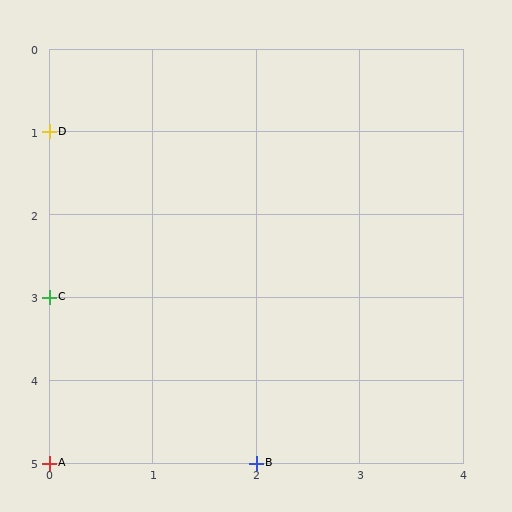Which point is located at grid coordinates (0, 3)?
Point C is at (0, 3).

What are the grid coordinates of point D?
Point D is at grid coordinates (0, 1).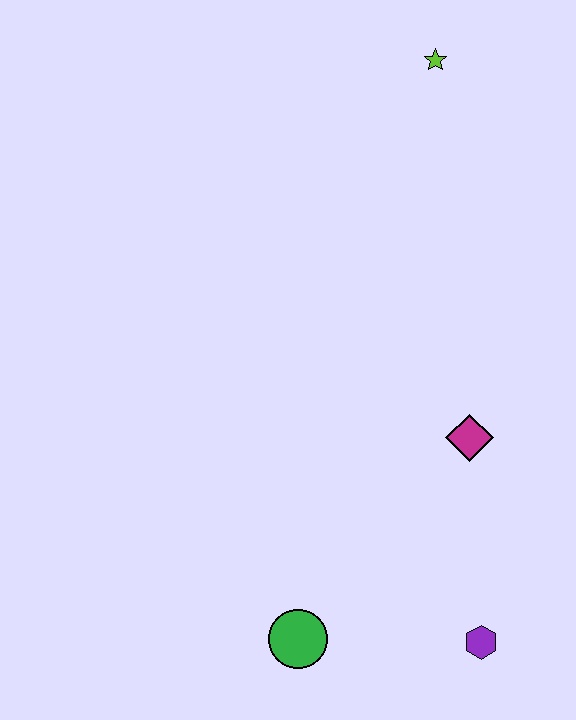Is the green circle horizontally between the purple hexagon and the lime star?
No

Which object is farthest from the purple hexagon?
The lime star is farthest from the purple hexagon.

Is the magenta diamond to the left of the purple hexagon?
Yes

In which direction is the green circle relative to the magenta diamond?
The green circle is below the magenta diamond.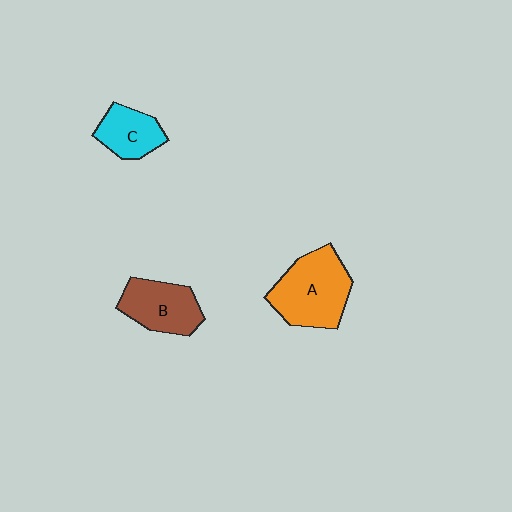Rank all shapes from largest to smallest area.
From largest to smallest: A (orange), B (brown), C (cyan).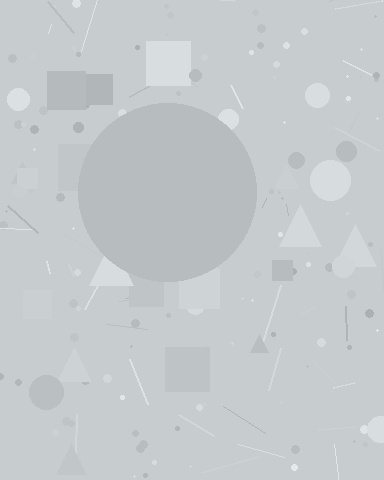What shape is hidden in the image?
A circle is hidden in the image.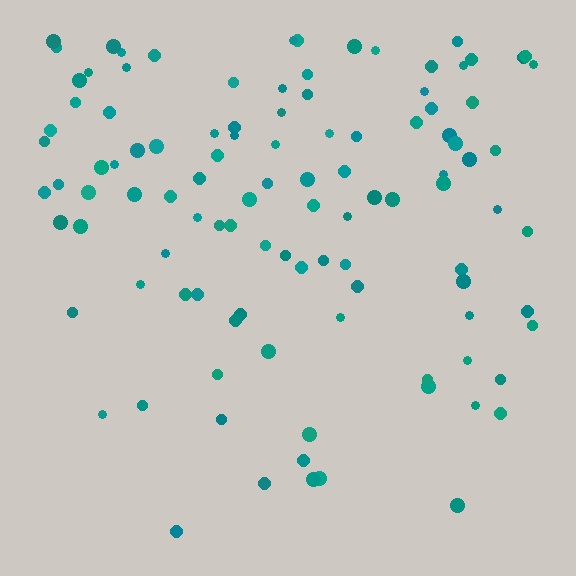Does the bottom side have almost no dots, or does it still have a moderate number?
Still a moderate number, just noticeably fewer than the top.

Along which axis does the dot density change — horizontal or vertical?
Vertical.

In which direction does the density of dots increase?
From bottom to top, with the top side densest.